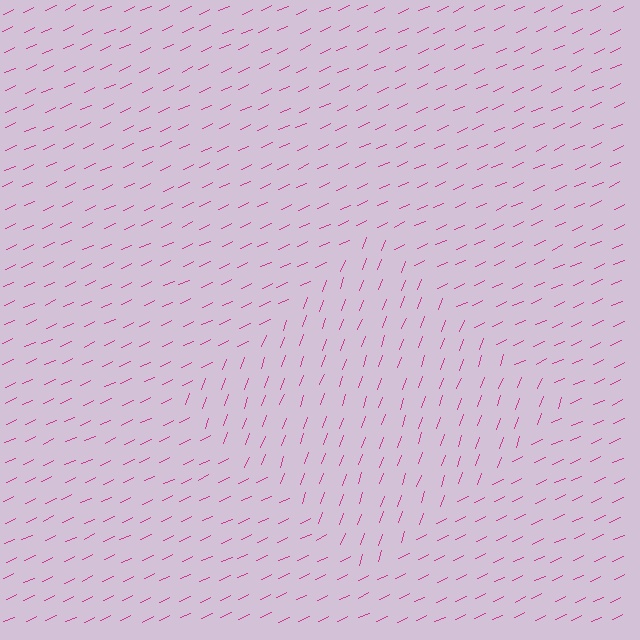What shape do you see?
I see a diamond.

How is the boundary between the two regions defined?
The boundary is defined purely by a change in line orientation (approximately 45 degrees difference). All lines are the same color and thickness.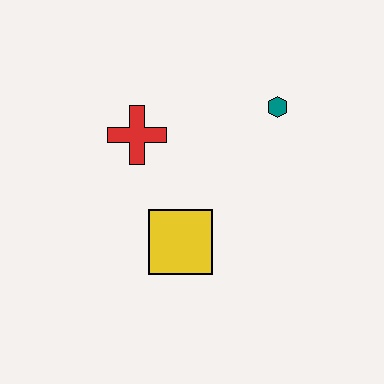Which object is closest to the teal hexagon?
The red cross is closest to the teal hexagon.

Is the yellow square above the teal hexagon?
No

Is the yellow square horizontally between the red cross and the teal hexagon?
Yes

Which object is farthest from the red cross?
The teal hexagon is farthest from the red cross.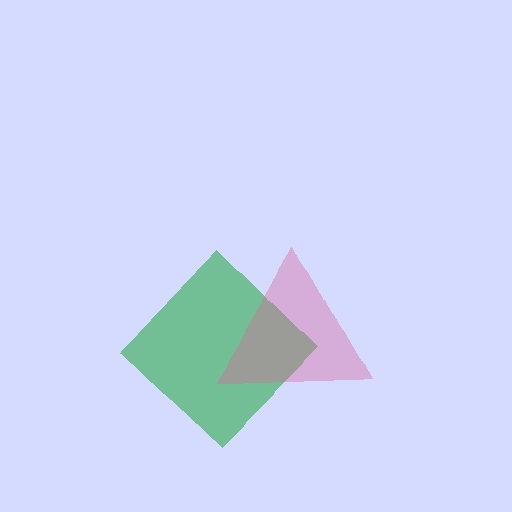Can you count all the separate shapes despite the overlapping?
Yes, there are 2 separate shapes.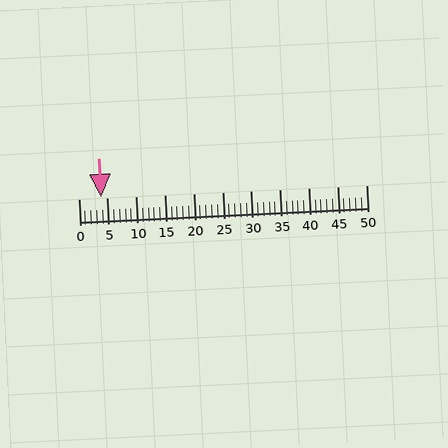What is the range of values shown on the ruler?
The ruler shows values from 0 to 50.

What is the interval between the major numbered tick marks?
The major tick marks are spaced 5 units apart.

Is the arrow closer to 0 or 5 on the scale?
The arrow is closer to 5.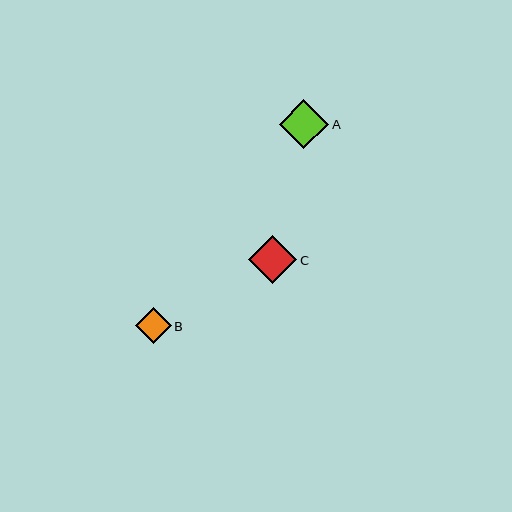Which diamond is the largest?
Diamond A is the largest with a size of approximately 49 pixels.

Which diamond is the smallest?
Diamond B is the smallest with a size of approximately 36 pixels.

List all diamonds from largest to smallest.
From largest to smallest: A, C, B.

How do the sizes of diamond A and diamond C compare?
Diamond A and diamond C are approximately the same size.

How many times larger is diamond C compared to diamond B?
Diamond C is approximately 1.3 times the size of diamond B.